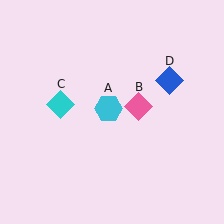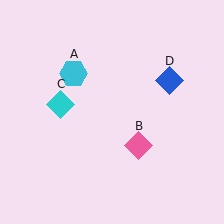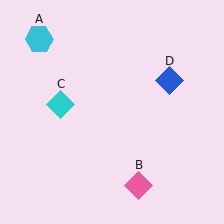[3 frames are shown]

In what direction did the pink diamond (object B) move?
The pink diamond (object B) moved down.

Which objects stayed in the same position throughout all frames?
Cyan diamond (object C) and blue diamond (object D) remained stationary.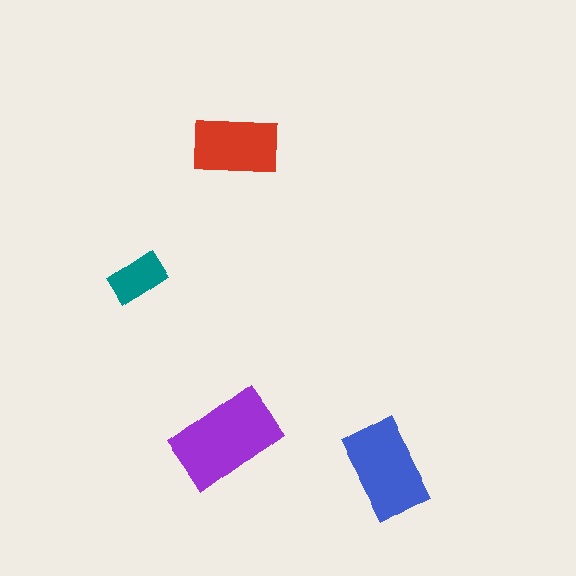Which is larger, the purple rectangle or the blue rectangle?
The purple one.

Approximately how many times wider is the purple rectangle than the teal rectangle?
About 2 times wider.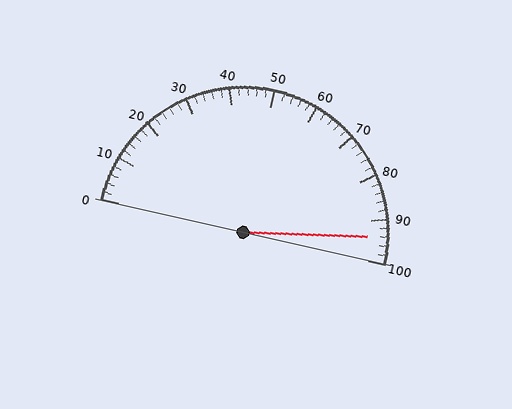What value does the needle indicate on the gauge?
The needle indicates approximately 94.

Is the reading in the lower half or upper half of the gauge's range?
The reading is in the upper half of the range (0 to 100).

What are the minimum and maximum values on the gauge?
The gauge ranges from 0 to 100.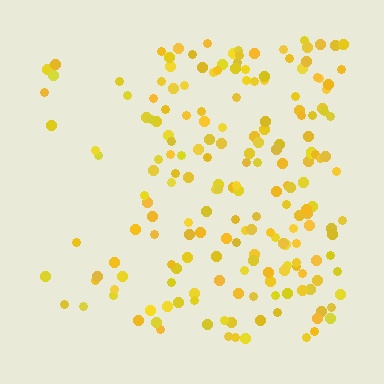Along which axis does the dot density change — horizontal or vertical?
Horizontal.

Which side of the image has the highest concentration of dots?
The right.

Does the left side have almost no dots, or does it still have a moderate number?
Still a moderate number, just noticeably fewer than the right.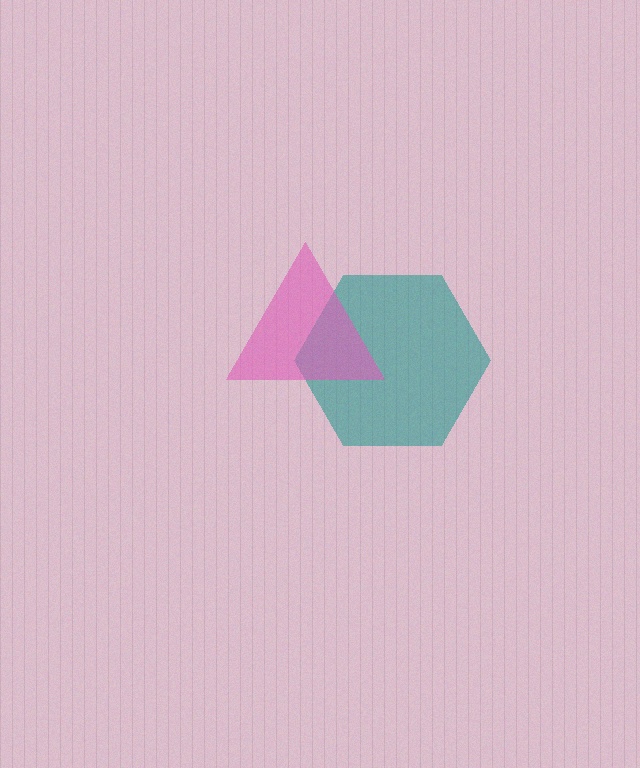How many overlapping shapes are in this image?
There are 2 overlapping shapes in the image.